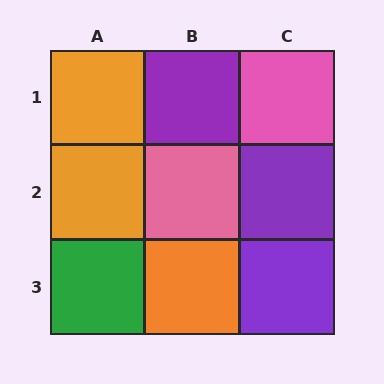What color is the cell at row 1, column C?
Pink.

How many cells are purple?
3 cells are purple.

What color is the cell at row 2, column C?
Purple.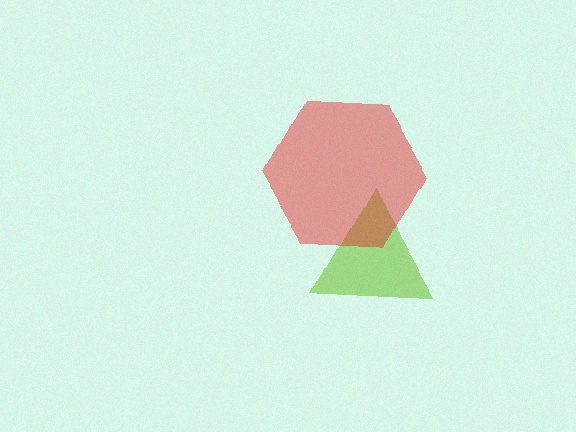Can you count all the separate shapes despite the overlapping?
Yes, there are 2 separate shapes.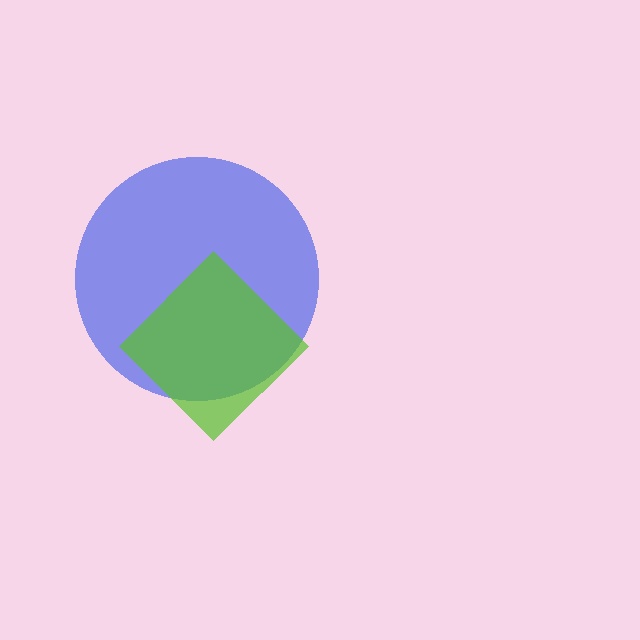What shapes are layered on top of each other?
The layered shapes are: a blue circle, a lime diamond.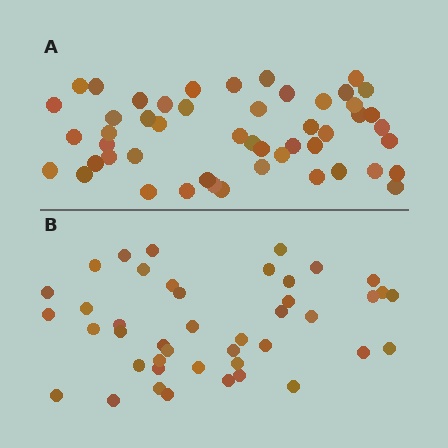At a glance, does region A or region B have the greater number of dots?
Region A (the top region) has more dots.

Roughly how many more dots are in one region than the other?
Region A has roughly 8 or so more dots than region B.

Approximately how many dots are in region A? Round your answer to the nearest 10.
About 50 dots.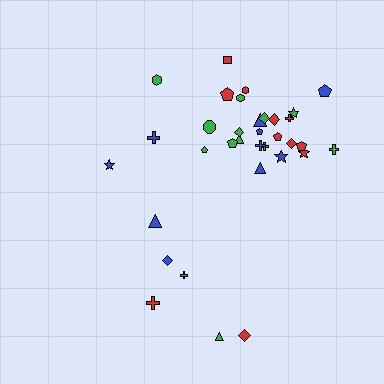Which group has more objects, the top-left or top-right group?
The top-right group.